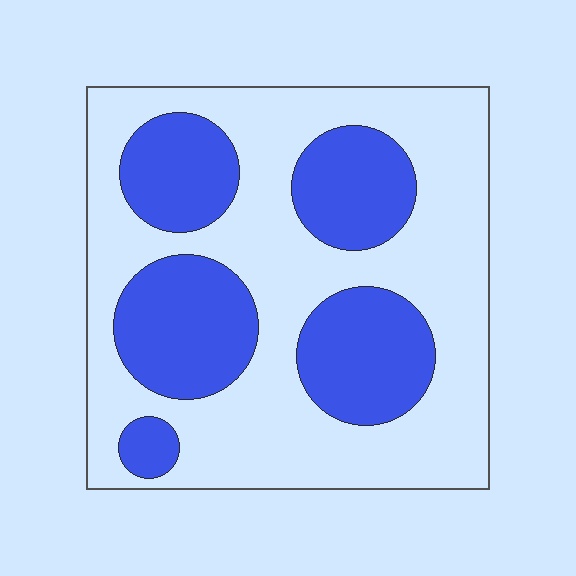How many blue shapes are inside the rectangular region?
5.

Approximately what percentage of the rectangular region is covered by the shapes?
Approximately 35%.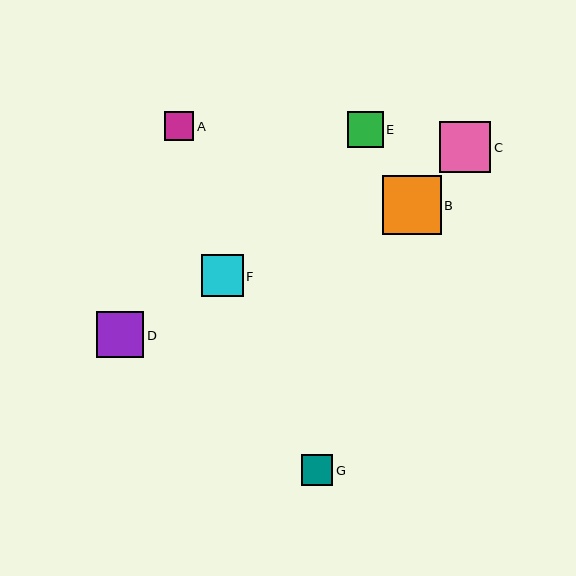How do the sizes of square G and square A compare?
Square G and square A are approximately the same size.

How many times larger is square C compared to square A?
Square C is approximately 1.7 times the size of square A.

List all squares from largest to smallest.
From largest to smallest: B, C, D, F, E, G, A.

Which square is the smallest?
Square A is the smallest with a size of approximately 30 pixels.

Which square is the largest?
Square B is the largest with a size of approximately 59 pixels.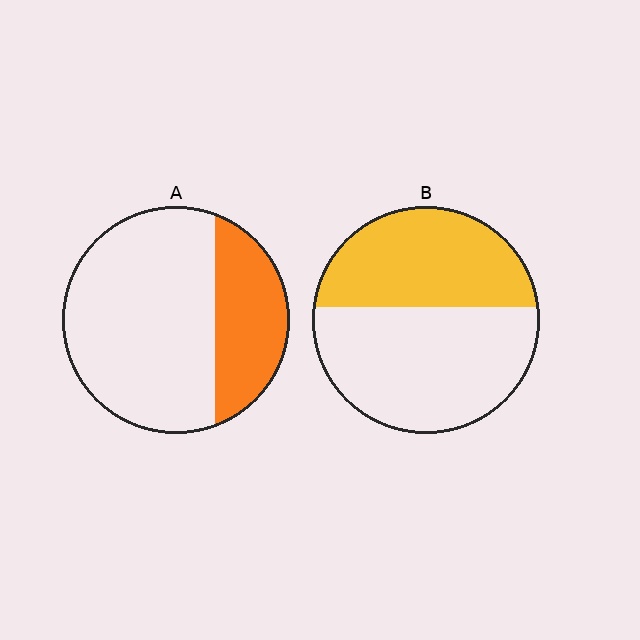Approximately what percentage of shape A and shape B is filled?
A is approximately 30% and B is approximately 45%.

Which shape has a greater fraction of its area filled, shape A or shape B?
Shape B.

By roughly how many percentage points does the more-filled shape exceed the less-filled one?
By roughly 15 percentage points (B over A).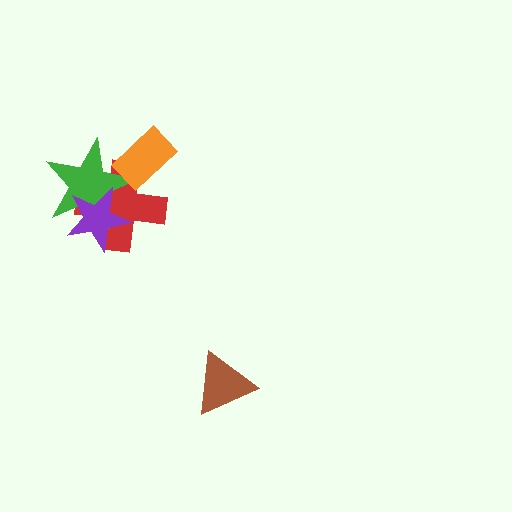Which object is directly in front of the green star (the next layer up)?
The purple star is directly in front of the green star.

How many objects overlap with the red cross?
3 objects overlap with the red cross.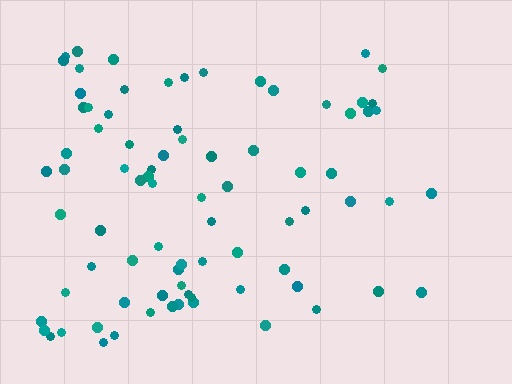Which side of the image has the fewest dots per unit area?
The right.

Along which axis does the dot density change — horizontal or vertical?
Horizontal.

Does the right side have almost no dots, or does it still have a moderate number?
Still a moderate number, just noticeably fewer than the left.